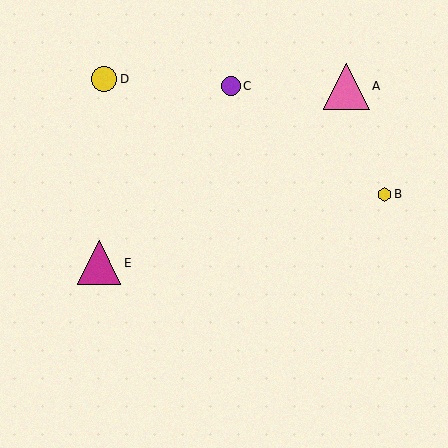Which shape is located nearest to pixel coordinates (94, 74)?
The yellow circle (labeled D) at (104, 79) is nearest to that location.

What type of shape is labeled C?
Shape C is a purple circle.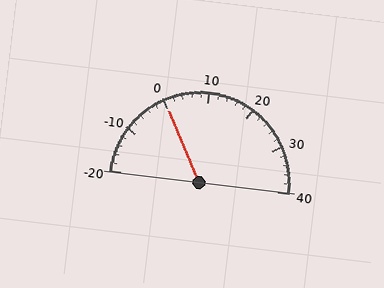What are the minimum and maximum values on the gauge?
The gauge ranges from -20 to 40.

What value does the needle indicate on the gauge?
The needle indicates approximately 0.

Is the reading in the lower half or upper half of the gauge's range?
The reading is in the lower half of the range (-20 to 40).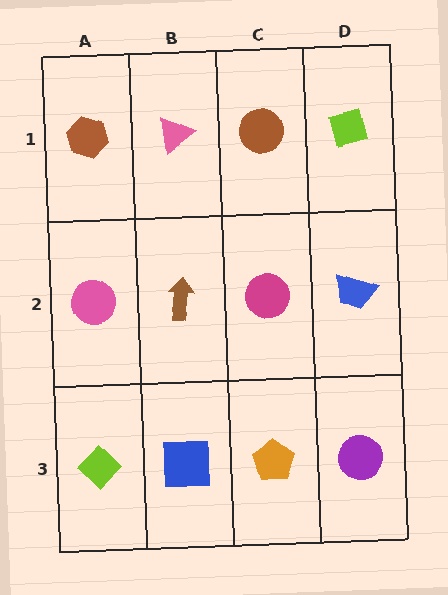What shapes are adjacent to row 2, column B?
A pink triangle (row 1, column B), a blue square (row 3, column B), a pink circle (row 2, column A), a magenta circle (row 2, column C).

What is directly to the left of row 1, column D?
A brown circle.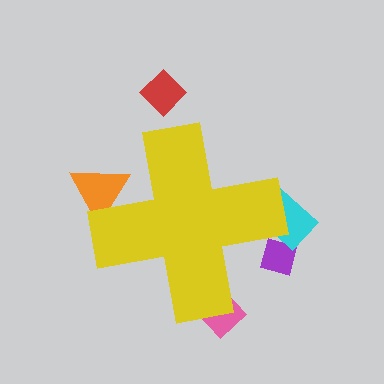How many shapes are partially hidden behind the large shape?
4 shapes are partially hidden.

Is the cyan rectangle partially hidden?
Yes, the cyan rectangle is partially hidden behind the yellow cross.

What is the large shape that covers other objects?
A yellow cross.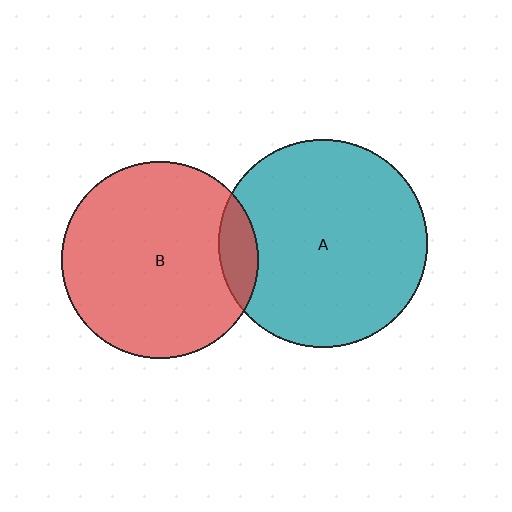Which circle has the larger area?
Circle A (teal).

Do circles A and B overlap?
Yes.